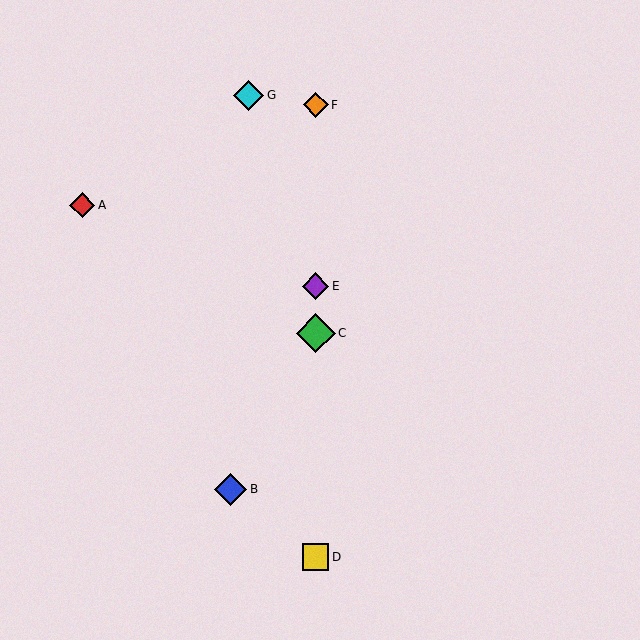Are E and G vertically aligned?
No, E is at x≈316 and G is at x≈249.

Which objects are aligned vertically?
Objects C, D, E, F are aligned vertically.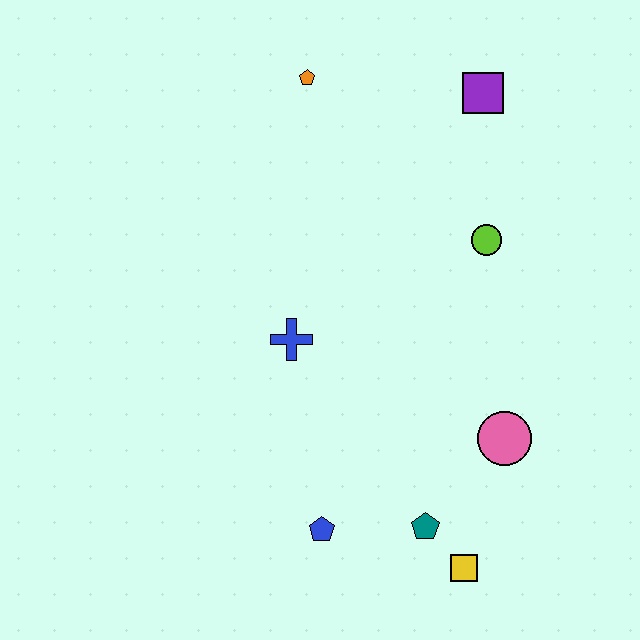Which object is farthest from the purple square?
The yellow square is farthest from the purple square.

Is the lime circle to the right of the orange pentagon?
Yes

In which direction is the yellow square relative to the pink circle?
The yellow square is below the pink circle.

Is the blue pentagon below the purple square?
Yes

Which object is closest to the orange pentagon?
The purple square is closest to the orange pentagon.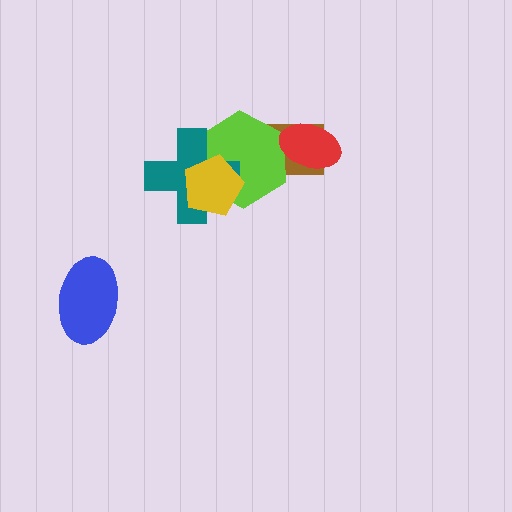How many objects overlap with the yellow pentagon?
2 objects overlap with the yellow pentagon.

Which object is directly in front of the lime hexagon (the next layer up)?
The red ellipse is directly in front of the lime hexagon.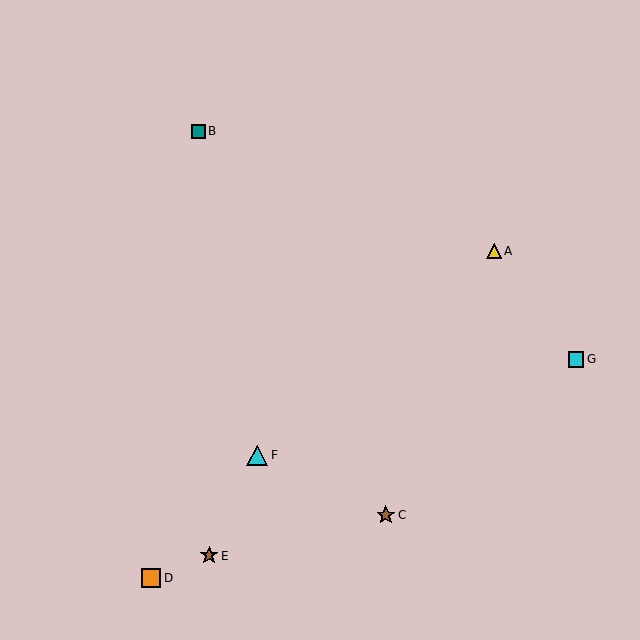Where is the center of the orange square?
The center of the orange square is at (151, 578).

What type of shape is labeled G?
Shape G is a cyan square.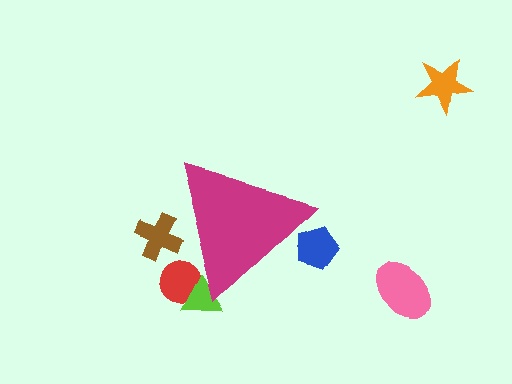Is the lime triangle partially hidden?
Yes, the lime triangle is partially hidden behind the magenta triangle.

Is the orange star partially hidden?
No, the orange star is fully visible.